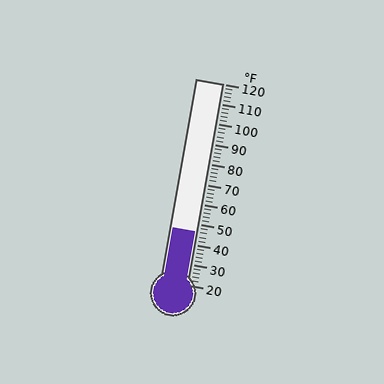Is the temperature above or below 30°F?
The temperature is above 30°F.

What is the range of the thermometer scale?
The thermometer scale ranges from 20°F to 120°F.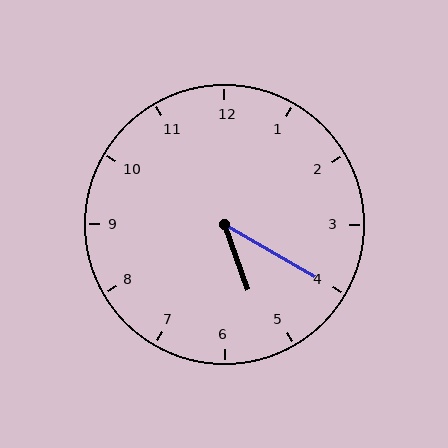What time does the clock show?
5:20.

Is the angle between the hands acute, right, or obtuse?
It is acute.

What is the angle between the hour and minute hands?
Approximately 40 degrees.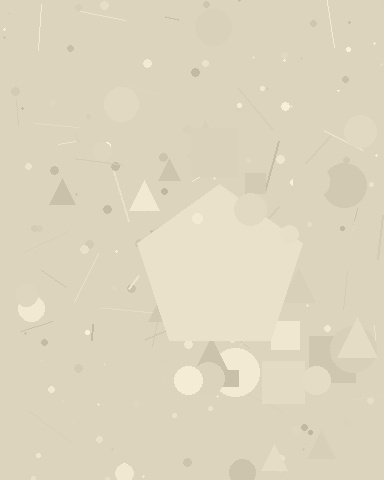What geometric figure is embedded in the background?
A pentagon is embedded in the background.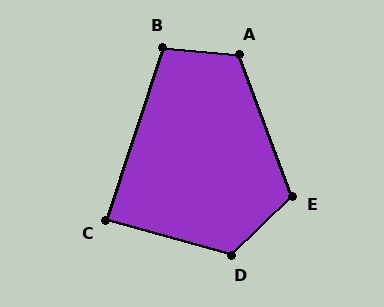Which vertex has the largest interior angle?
D, at approximately 121 degrees.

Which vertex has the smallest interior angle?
C, at approximately 87 degrees.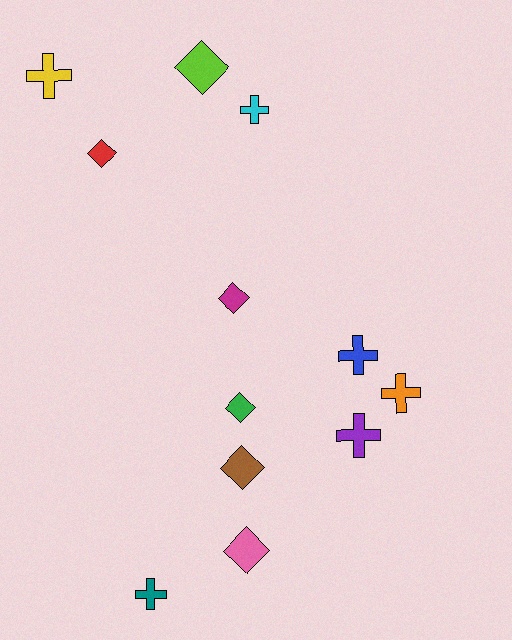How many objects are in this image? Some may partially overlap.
There are 12 objects.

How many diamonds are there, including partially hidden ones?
There are 6 diamonds.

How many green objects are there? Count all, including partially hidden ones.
There is 1 green object.